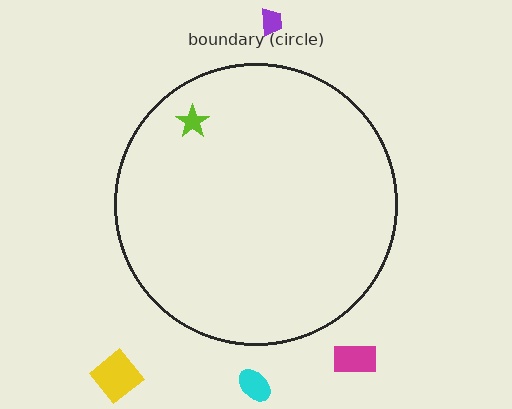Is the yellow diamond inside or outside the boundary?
Outside.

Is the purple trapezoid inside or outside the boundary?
Outside.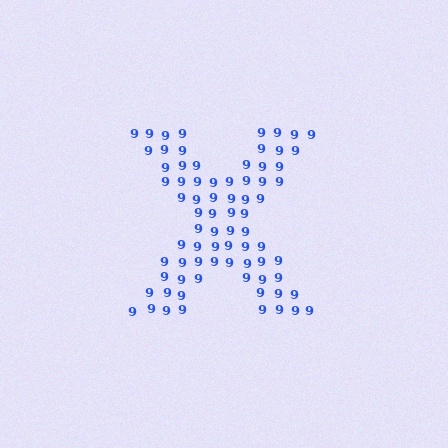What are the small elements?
The small elements are digit 9's.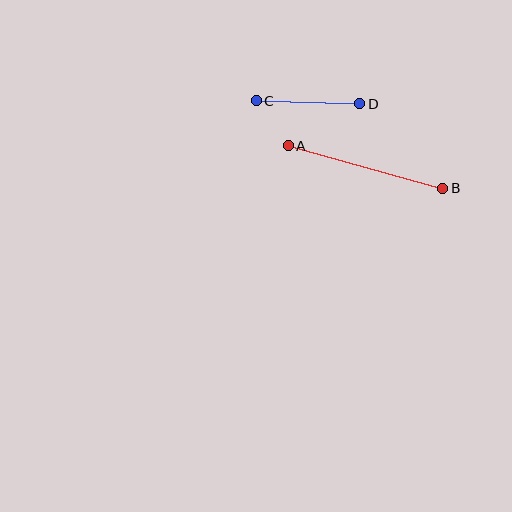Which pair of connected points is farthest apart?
Points A and B are farthest apart.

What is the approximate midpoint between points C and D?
The midpoint is at approximately (308, 102) pixels.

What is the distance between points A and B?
The distance is approximately 161 pixels.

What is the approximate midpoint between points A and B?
The midpoint is at approximately (366, 167) pixels.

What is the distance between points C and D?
The distance is approximately 103 pixels.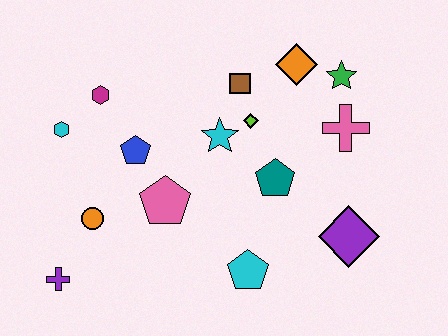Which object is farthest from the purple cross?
The green star is farthest from the purple cross.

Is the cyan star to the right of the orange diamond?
No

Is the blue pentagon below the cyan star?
Yes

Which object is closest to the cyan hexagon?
The magenta hexagon is closest to the cyan hexagon.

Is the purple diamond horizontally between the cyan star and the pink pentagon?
No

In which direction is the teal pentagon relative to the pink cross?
The teal pentagon is to the left of the pink cross.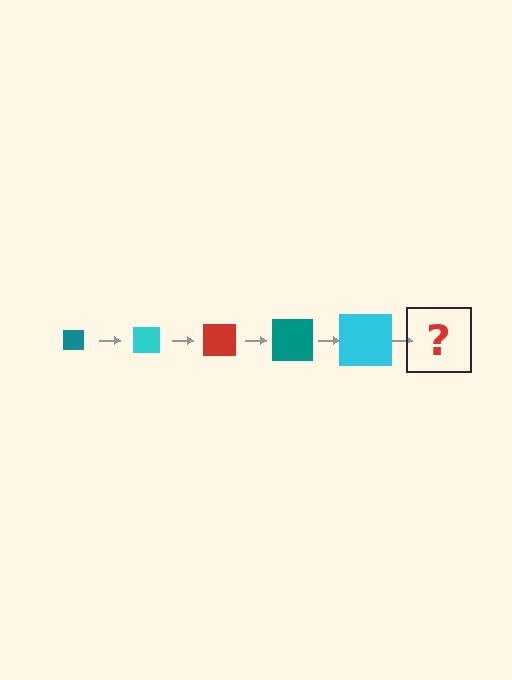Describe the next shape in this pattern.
It should be a red square, larger than the previous one.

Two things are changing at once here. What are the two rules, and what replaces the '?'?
The two rules are that the square grows larger each step and the color cycles through teal, cyan, and red. The '?' should be a red square, larger than the previous one.